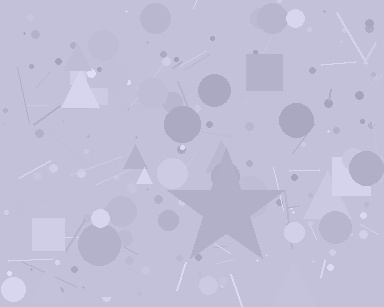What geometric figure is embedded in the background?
A star is embedded in the background.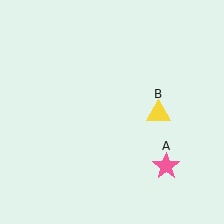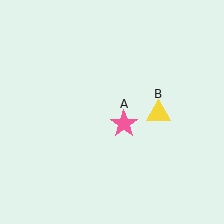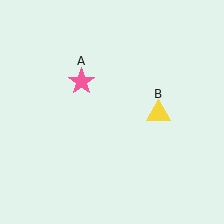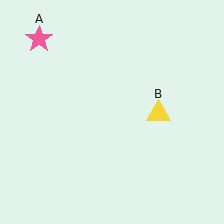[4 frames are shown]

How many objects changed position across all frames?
1 object changed position: pink star (object A).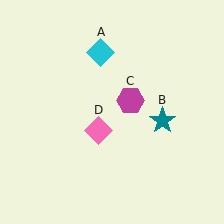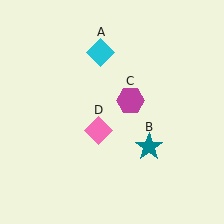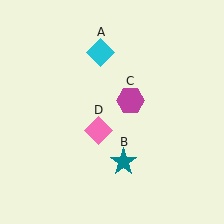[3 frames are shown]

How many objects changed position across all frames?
1 object changed position: teal star (object B).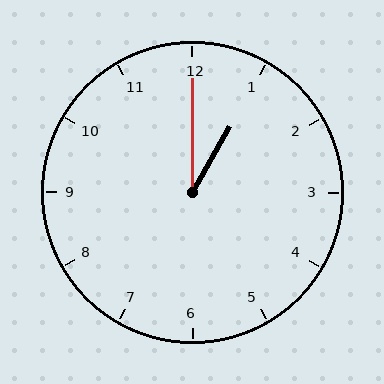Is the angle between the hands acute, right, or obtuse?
It is acute.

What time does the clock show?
1:00.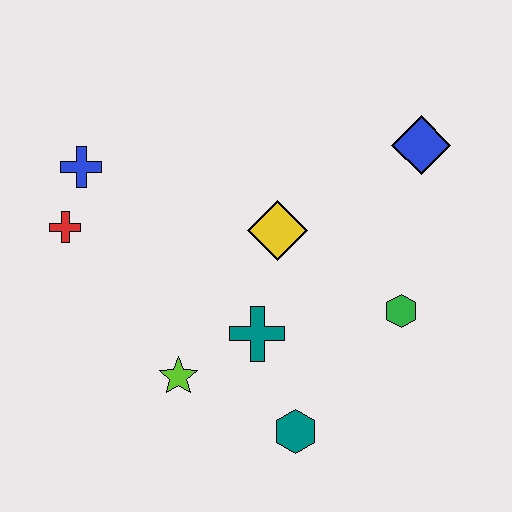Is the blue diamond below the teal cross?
No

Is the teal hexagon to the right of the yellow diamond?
Yes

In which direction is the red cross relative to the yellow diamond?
The red cross is to the left of the yellow diamond.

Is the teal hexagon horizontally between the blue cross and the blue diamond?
Yes